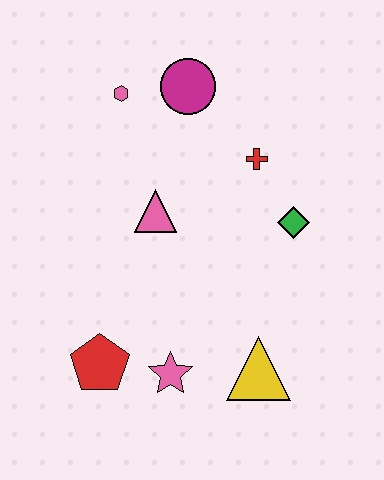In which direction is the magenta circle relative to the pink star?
The magenta circle is above the pink star.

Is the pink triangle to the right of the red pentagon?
Yes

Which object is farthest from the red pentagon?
The magenta circle is farthest from the red pentagon.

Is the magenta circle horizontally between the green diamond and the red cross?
No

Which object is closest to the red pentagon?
The pink star is closest to the red pentagon.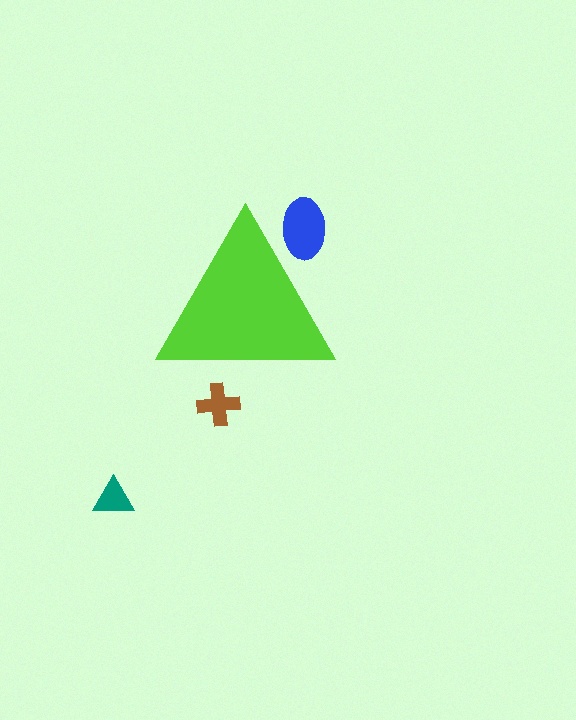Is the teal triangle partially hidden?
No, the teal triangle is fully visible.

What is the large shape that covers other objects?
A lime triangle.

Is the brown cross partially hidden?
Yes, the brown cross is partially hidden behind the lime triangle.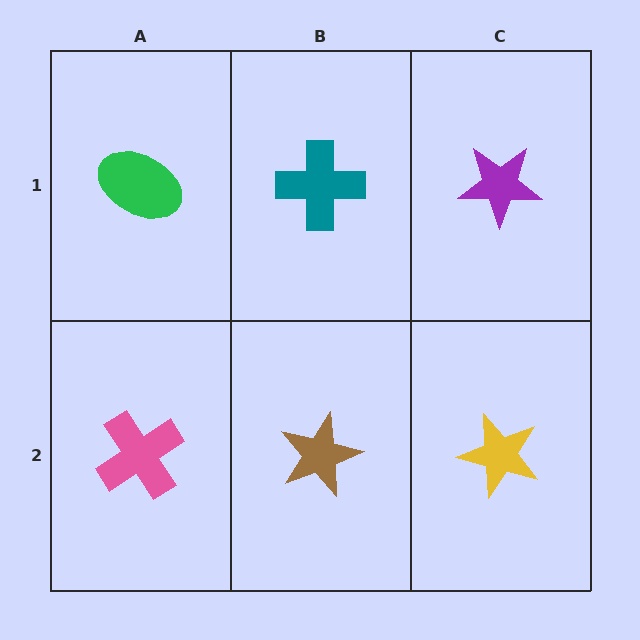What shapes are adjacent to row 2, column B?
A teal cross (row 1, column B), a pink cross (row 2, column A), a yellow star (row 2, column C).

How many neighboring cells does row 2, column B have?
3.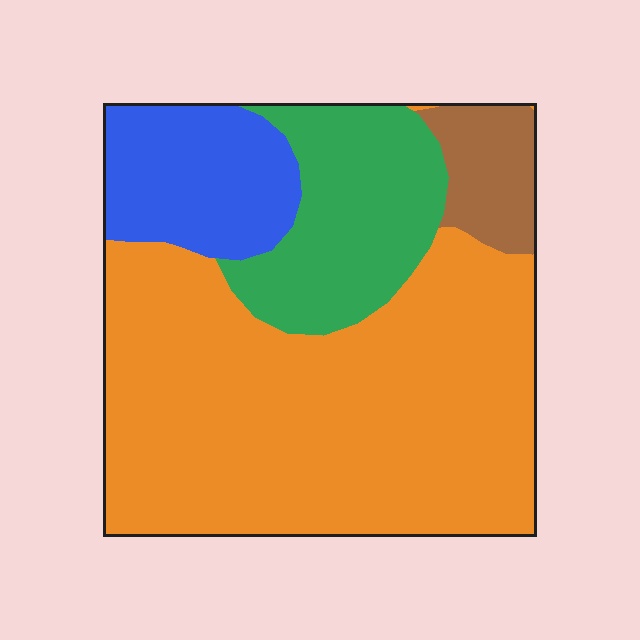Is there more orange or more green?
Orange.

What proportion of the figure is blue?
Blue takes up about one eighth (1/8) of the figure.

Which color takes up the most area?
Orange, at roughly 60%.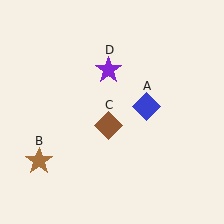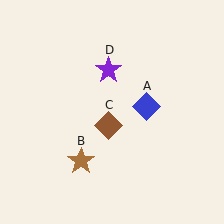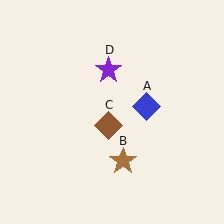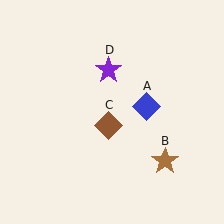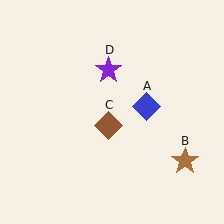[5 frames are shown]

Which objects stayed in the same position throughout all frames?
Blue diamond (object A) and brown diamond (object C) and purple star (object D) remained stationary.